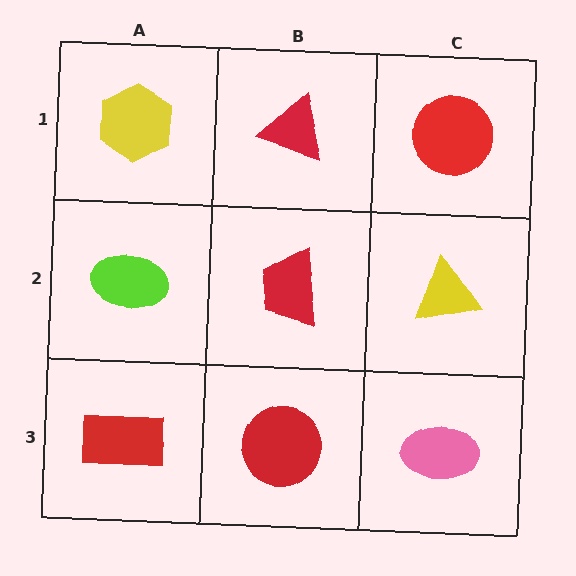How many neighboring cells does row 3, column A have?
2.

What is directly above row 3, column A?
A lime ellipse.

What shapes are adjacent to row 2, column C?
A red circle (row 1, column C), a pink ellipse (row 3, column C), a red trapezoid (row 2, column B).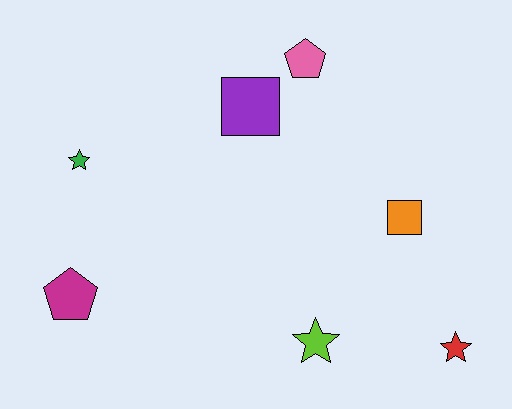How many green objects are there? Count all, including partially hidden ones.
There is 1 green object.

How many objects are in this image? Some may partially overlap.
There are 7 objects.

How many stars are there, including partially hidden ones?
There are 3 stars.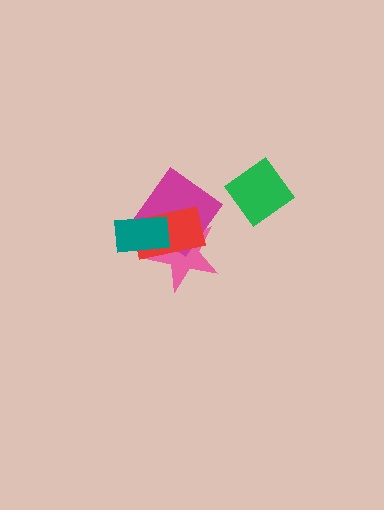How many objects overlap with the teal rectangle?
3 objects overlap with the teal rectangle.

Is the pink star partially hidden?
Yes, it is partially covered by another shape.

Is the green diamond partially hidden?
No, no other shape covers it.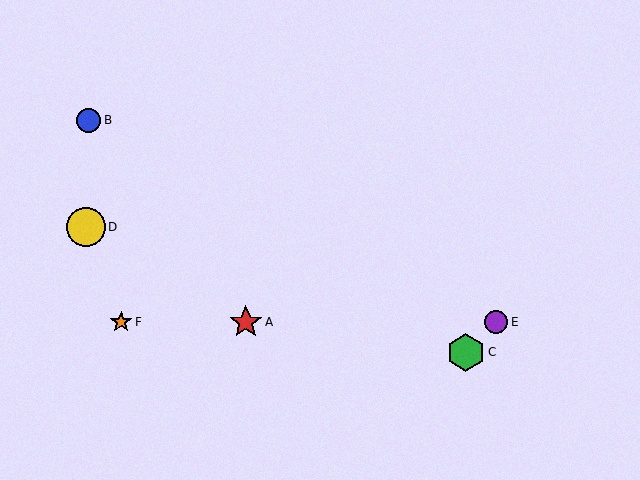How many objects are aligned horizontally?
3 objects (A, E, F) are aligned horizontally.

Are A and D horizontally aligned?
No, A is at y≈322 and D is at y≈227.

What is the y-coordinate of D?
Object D is at y≈227.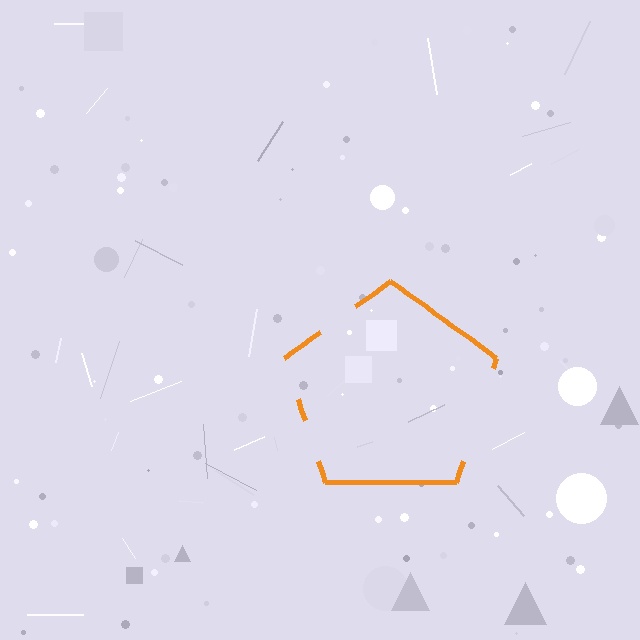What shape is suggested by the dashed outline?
The dashed outline suggests a pentagon.